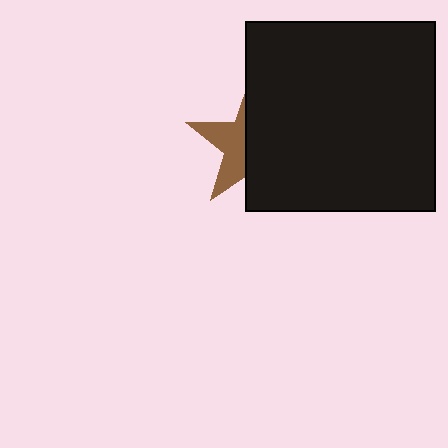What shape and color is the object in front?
The object in front is a black square.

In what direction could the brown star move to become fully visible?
The brown star could move left. That would shift it out from behind the black square entirely.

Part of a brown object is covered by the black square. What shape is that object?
It is a star.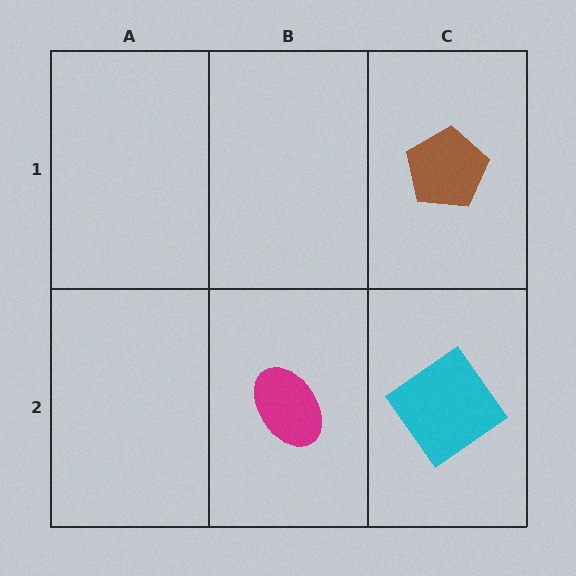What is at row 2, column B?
A magenta ellipse.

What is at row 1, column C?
A brown pentagon.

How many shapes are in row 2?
2 shapes.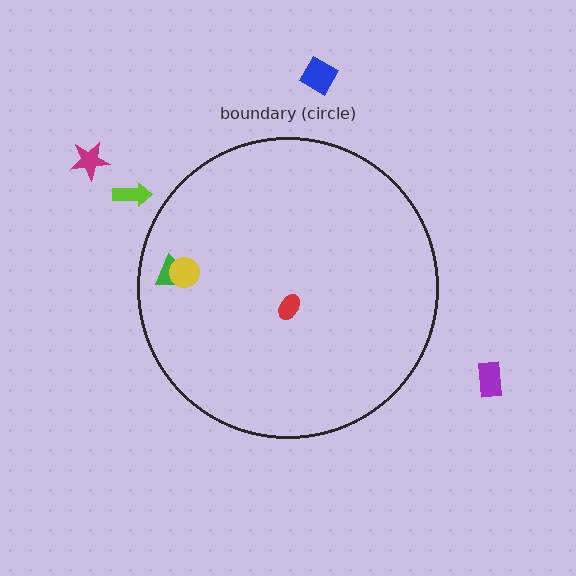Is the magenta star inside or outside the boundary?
Outside.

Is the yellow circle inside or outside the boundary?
Inside.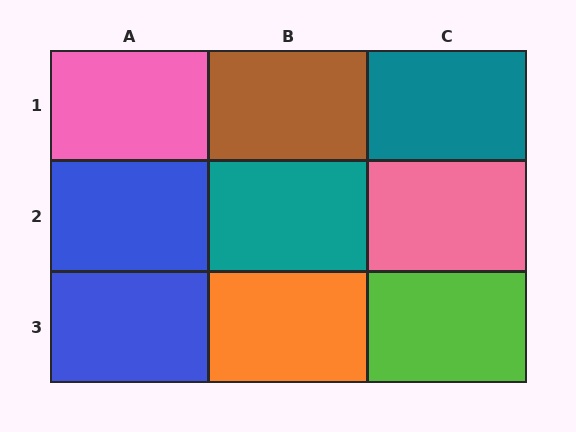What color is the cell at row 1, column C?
Teal.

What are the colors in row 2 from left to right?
Blue, teal, pink.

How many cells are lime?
1 cell is lime.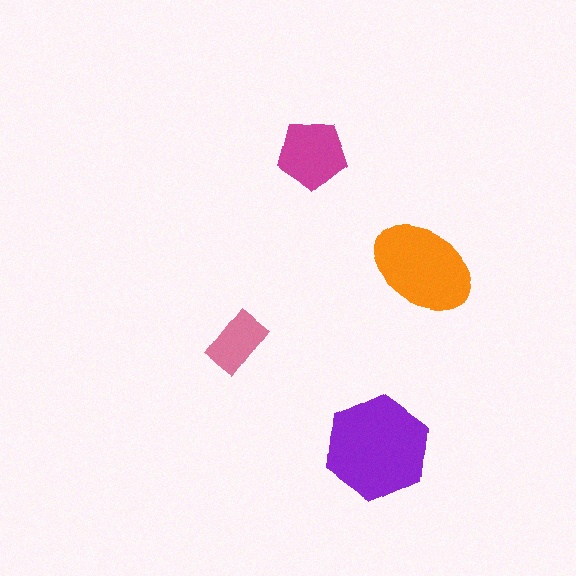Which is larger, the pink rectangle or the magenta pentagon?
The magenta pentagon.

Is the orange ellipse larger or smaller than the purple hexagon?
Smaller.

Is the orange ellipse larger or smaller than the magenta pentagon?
Larger.